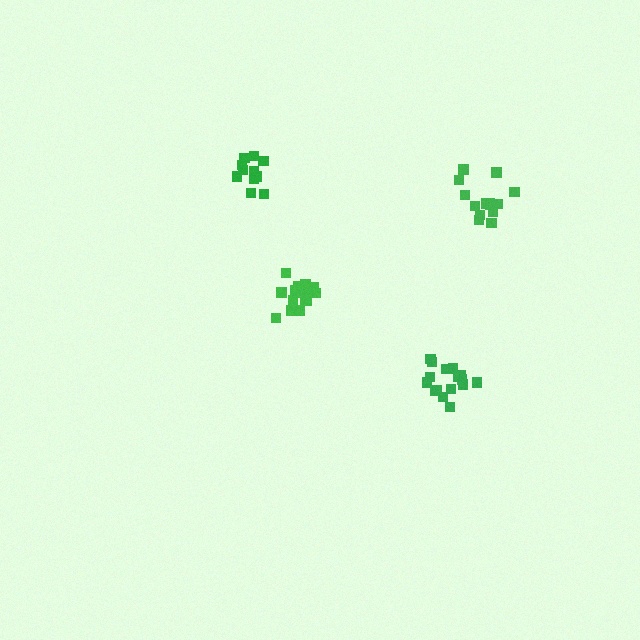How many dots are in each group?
Group 1: 14 dots, Group 2: 16 dots, Group 3: 16 dots, Group 4: 11 dots (57 total).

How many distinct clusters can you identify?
There are 4 distinct clusters.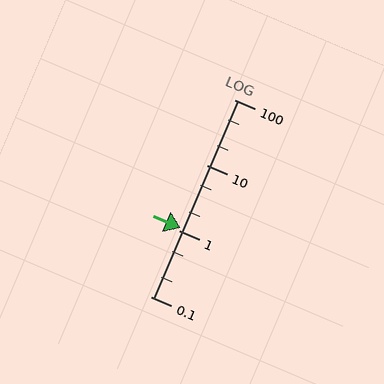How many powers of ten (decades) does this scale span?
The scale spans 3 decades, from 0.1 to 100.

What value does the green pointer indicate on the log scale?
The pointer indicates approximately 1.1.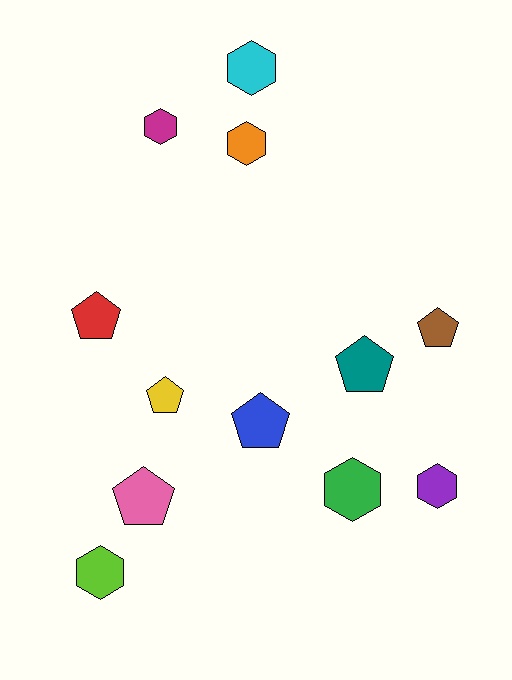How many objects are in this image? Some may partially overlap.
There are 12 objects.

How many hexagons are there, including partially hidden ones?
There are 6 hexagons.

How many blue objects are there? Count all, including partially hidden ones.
There is 1 blue object.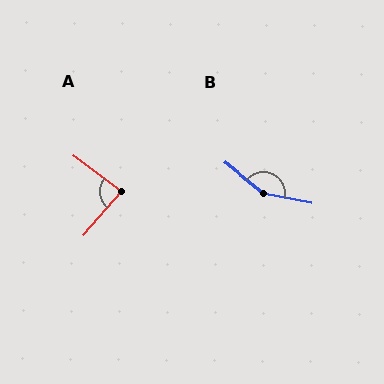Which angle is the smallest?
A, at approximately 86 degrees.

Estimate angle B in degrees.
Approximately 152 degrees.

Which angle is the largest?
B, at approximately 152 degrees.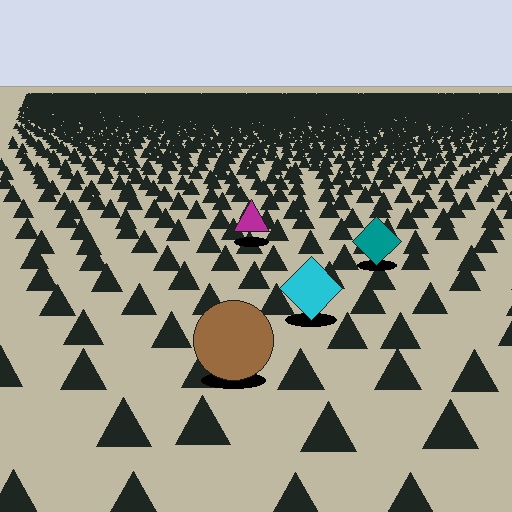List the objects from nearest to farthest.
From nearest to farthest: the brown circle, the cyan diamond, the teal diamond, the magenta triangle.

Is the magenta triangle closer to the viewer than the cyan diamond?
No. The cyan diamond is closer — you can tell from the texture gradient: the ground texture is coarser near it.